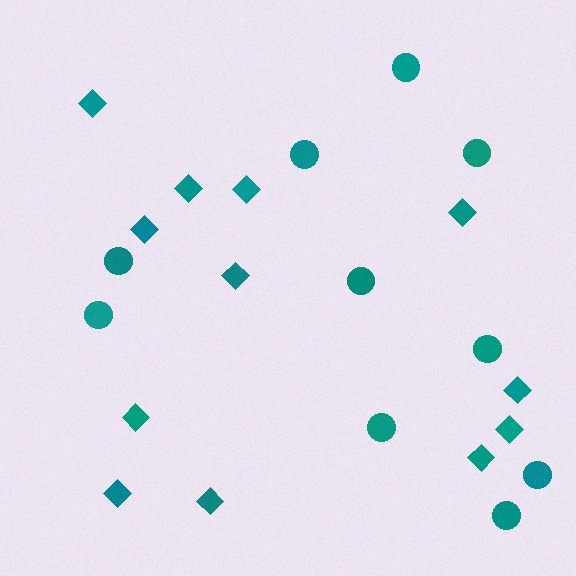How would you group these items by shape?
There are 2 groups: one group of circles (10) and one group of diamonds (12).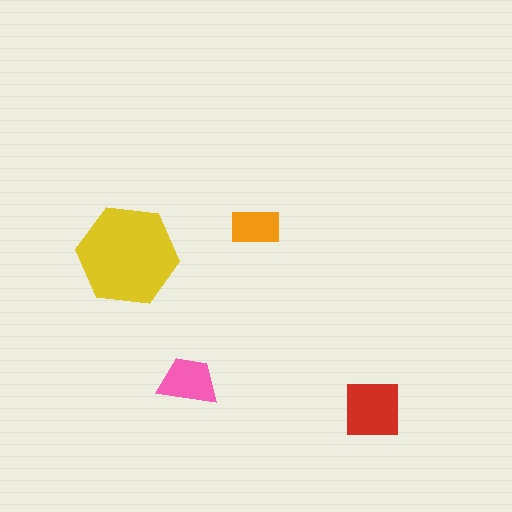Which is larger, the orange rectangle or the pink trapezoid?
The pink trapezoid.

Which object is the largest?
The yellow hexagon.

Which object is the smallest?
The orange rectangle.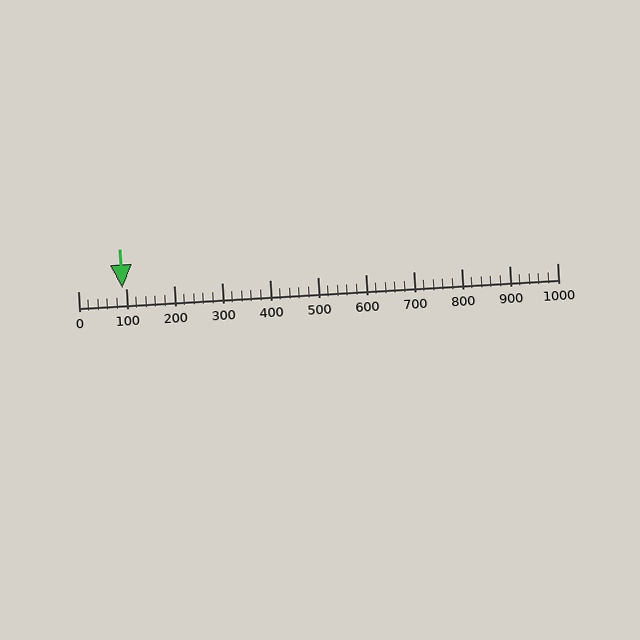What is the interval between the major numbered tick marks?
The major tick marks are spaced 100 units apart.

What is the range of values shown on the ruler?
The ruler shows values from 0 to 1000.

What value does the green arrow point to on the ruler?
The green arrow points to approximately 94.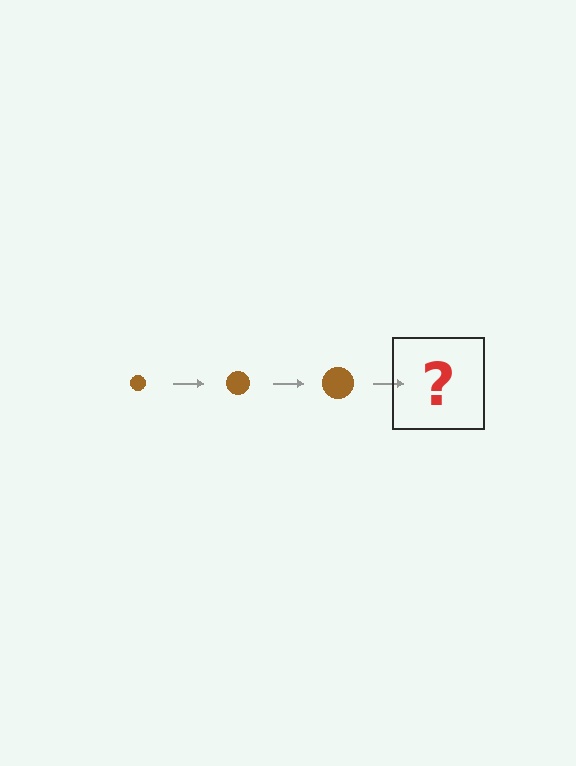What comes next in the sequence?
The next element should be a brown circle, larger than the previous one.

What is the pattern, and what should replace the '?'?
The pattern is that the circle gets progressively larger each step. The '?' should be a brown circle, larger than the previous one.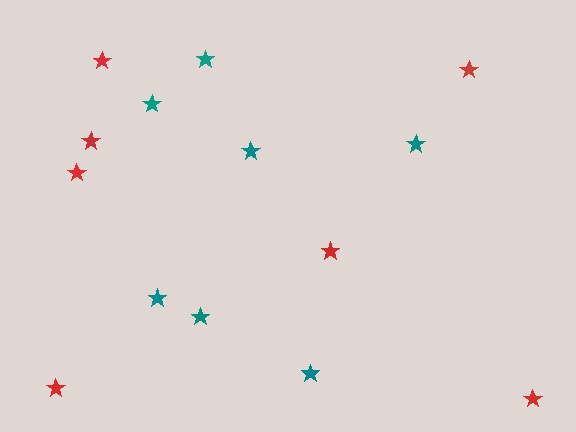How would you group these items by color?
There are 2 groups: one group of teal stars (7) and one group of red stars (7).